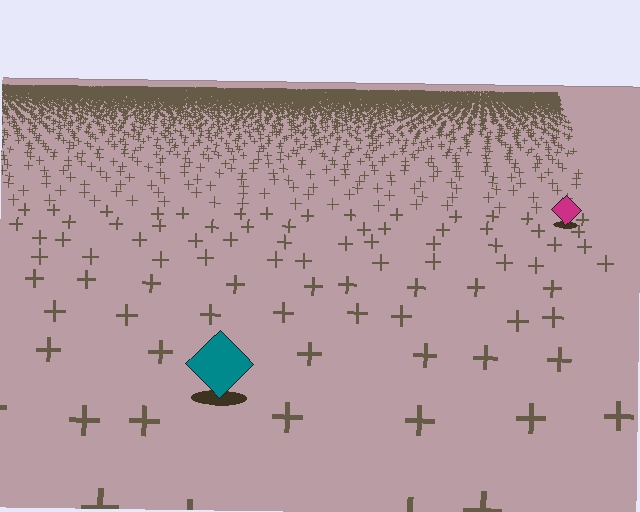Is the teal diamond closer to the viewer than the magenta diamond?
Yes. The teal diamond is closer — you can tell from the texture gradient: the ground texture is coarser near it.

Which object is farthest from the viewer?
The magenta diamond is farthest from the viewer. It appears smaller and the ground texture around it is denser.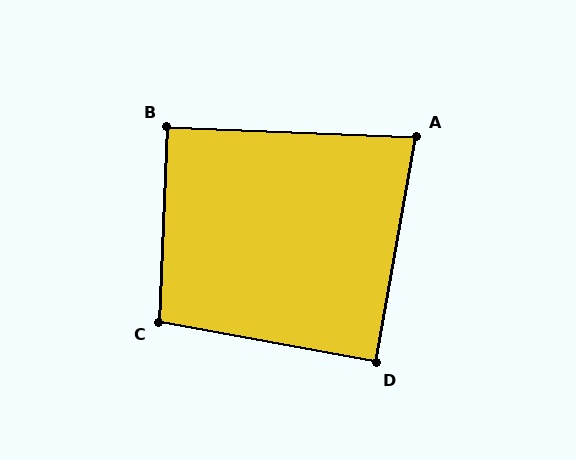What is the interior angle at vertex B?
Approximately 90 degrees (approximately right).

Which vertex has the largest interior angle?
C, at approximately 98 degrees.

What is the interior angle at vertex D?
Approximately 90 degrees (approximately right).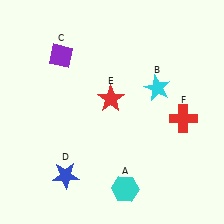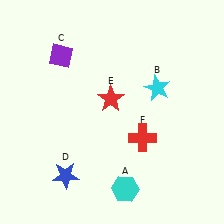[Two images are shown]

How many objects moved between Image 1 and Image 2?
1 object moved between the two images.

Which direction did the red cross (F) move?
The red cross (F) moved left.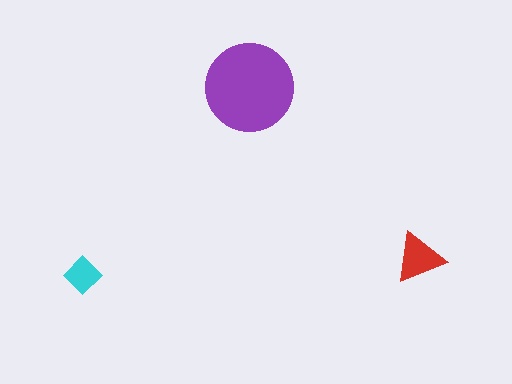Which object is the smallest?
The cyan diamond.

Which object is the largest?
The purple circle.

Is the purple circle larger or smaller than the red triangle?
Larger.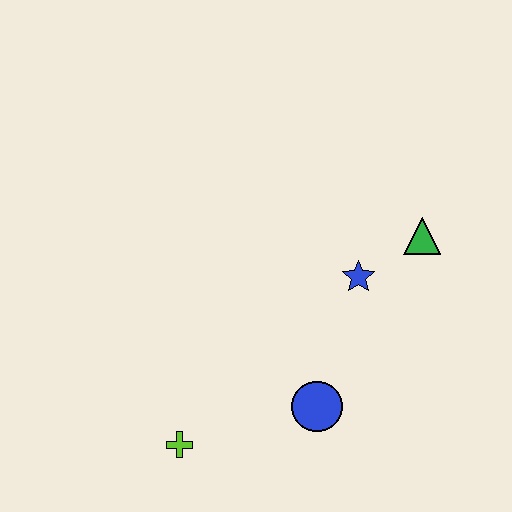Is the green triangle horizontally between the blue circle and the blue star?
No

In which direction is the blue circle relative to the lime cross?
The blue circle is to the right of the lime cross.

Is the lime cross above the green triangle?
No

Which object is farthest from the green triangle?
The lime cross is farthest from the green triangle.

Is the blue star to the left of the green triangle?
Yes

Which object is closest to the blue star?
The green triangle is closest to the blue star.